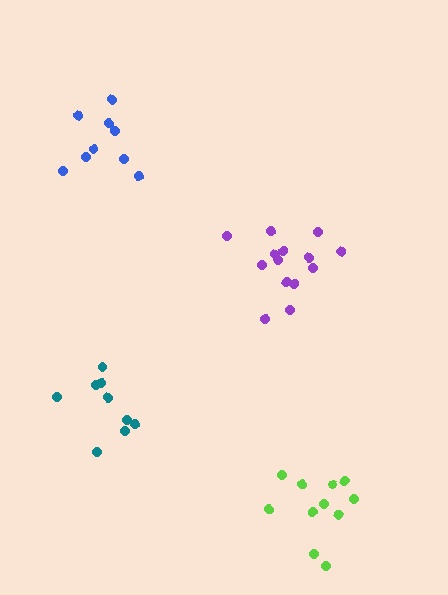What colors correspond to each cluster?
The clusters are colored: lime, purple, blue, teal.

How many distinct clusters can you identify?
There are 4 distinct clusters.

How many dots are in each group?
Group 1: 11 dots, Group 2: 14 dots, Group 3: 9 dots, Group 4: 9 dots (43 total).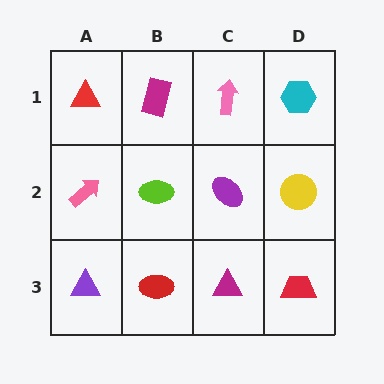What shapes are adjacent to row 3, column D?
A yellow circle (row 2, column D), a magenta triangle (row 3, column C).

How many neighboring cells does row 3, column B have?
3.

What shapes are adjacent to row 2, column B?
A magenta rectangle (row 1, column B), a red ellipse (row 3, column B), a pink arrow (row 2, column A), a purple ellipse (row 2, column C).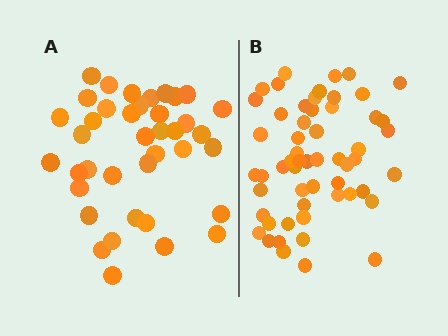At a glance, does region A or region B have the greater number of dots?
Region B (the right region) has more dots.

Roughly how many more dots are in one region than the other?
Region B has approximately 15 more dots than region A.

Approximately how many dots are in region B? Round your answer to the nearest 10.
About 60 dots. (The exact count is 56, which rounds to 60.)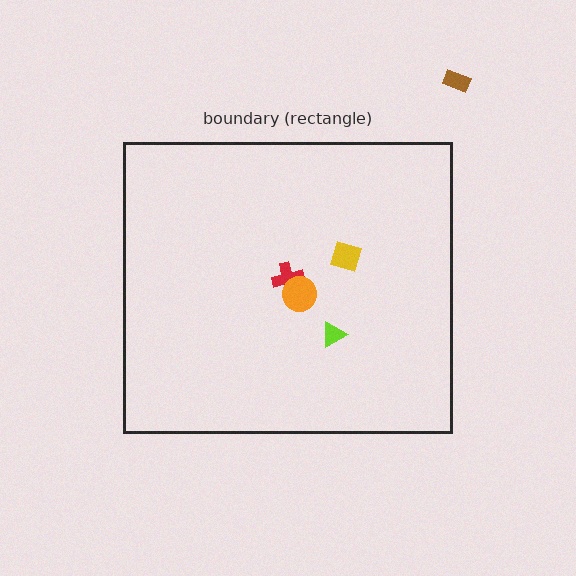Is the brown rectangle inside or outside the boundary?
Outside.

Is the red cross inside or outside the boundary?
Inside.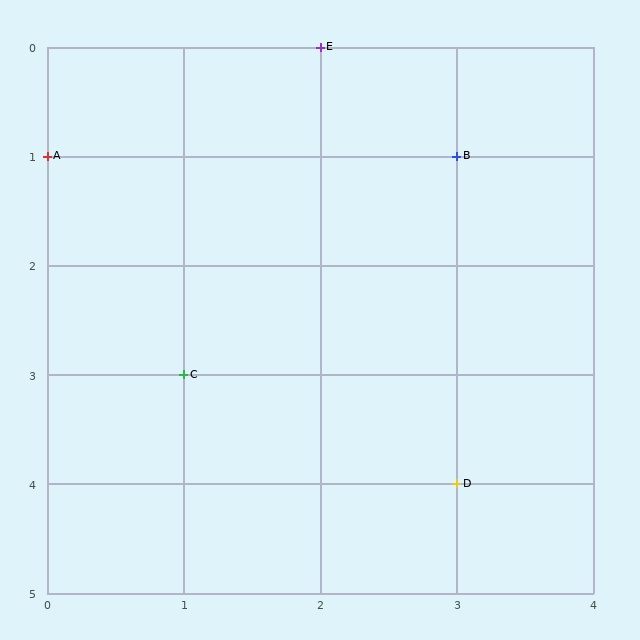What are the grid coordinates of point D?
Point D is at grid coordinates (3, 4).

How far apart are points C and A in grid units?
Points C and A are 1 column and 2 rows apart (about 2.2 grid units diagonally).